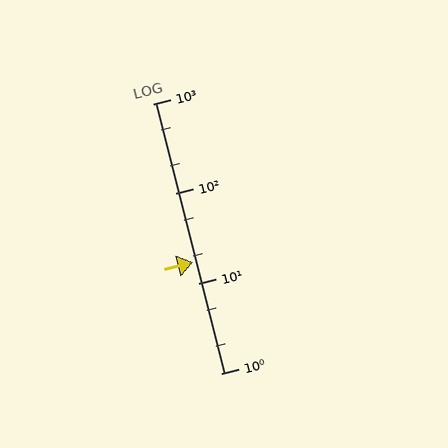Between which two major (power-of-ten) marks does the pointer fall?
The pointer is between 10 and 100.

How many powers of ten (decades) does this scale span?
The scale spans 3 decades, from 1 to 1000.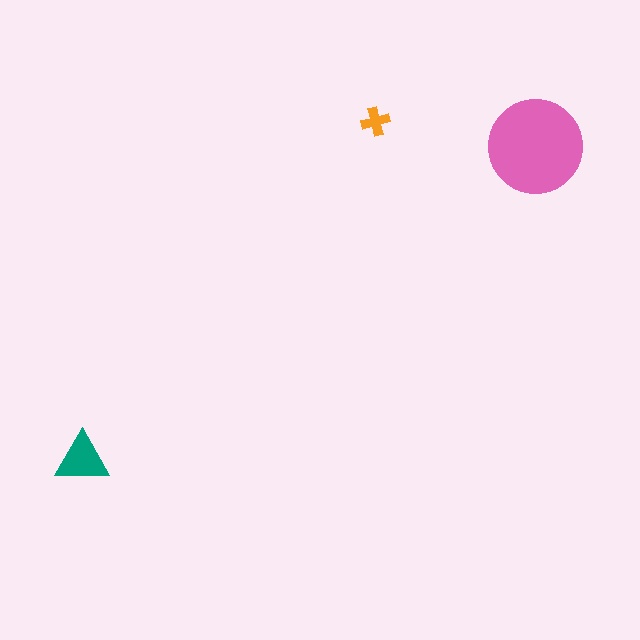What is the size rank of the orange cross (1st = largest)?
3rd.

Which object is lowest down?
The teal triangle is bottommost.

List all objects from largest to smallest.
The pink circle, the teal triangle, the orange cross.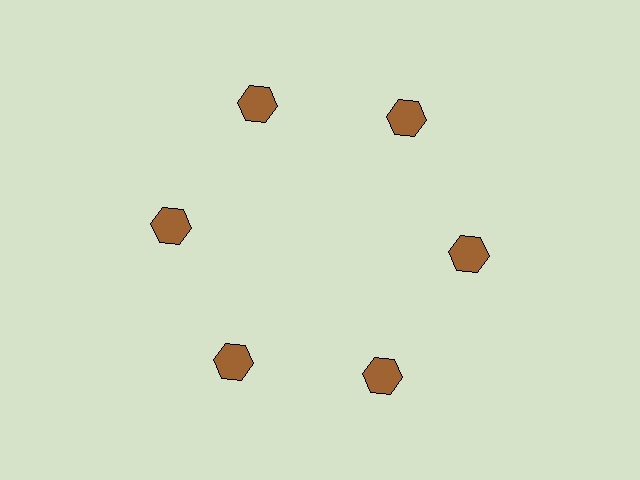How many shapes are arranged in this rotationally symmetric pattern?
There are 6 shapes, arranged in 6 groups of 1.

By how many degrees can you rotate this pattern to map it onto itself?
The pattern maps onto itself every 60 degrees of rotation.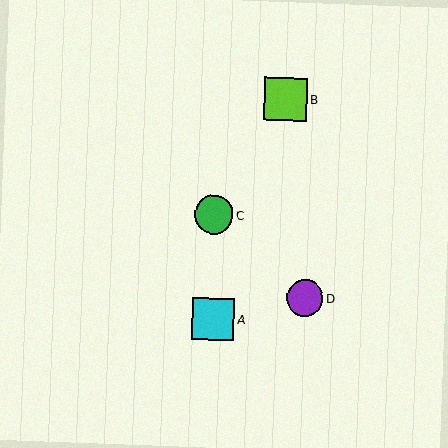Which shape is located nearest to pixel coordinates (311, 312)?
The purple circle (labeled D) at (305, 298) is nearest to that location.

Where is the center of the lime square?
The center of the lime square is at (286, 99).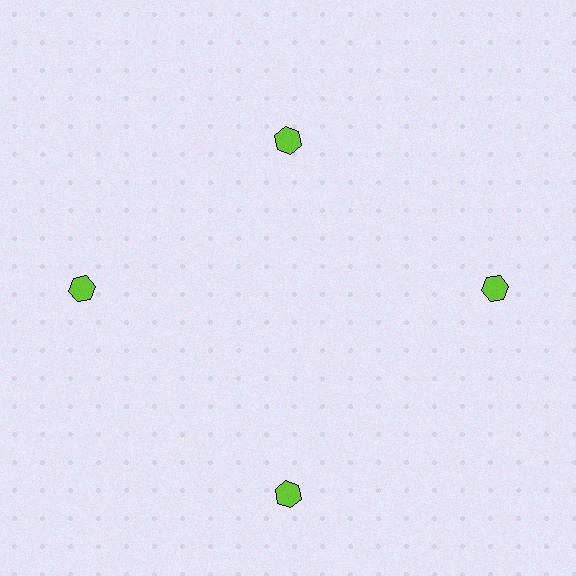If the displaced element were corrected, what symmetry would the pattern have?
It would have 4-fold rotational symmetry — the pattern would map onto itself every 90 degrees.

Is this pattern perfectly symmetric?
No. The 4 lime hexagons are arranged in a ring, but one element near the 12 o'clock position is pulled inward toward the center, breaking the 4-fold rotational symmetry.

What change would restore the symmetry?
The symmetry would be restored by moving it outward, back onto the ring so that all 4 hexagons sit at equal angles and equal distance from the center.